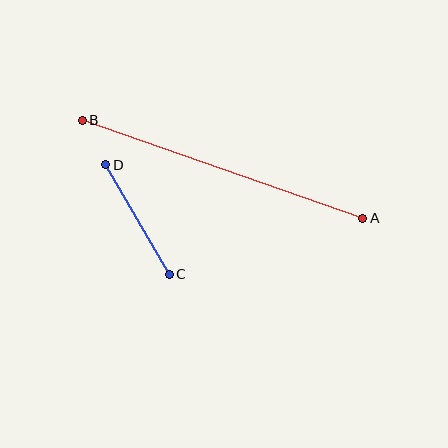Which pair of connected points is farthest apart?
Points A and B are farthest apart.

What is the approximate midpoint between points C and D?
The midpoint is at approximately (137, 220) pixels.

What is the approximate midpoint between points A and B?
The midpoint is at approximately (222, 169) pixels.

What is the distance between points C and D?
The distance is approximately 127 pixels.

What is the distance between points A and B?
The distance is approximately 298 pixels.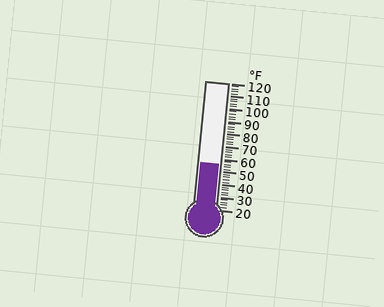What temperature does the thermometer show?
The thermometer shows approximately 56°F.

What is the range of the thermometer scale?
The thermometer scale ranges from 20°F to 120°F.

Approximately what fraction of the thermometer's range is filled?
The thermometer is filled to approximately 35% of its range.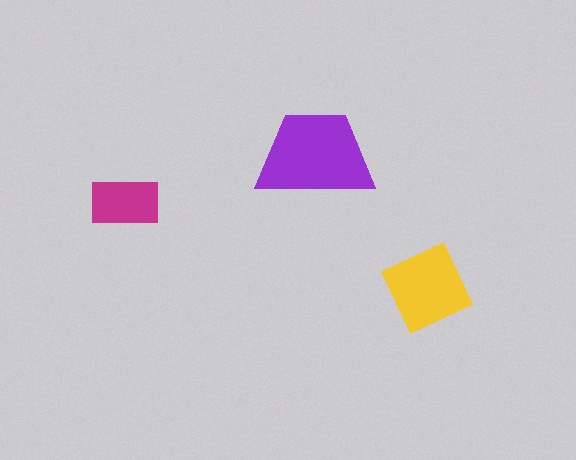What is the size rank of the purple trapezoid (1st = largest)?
1st.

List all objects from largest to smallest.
The purple trapezoid, the yellow square, the magenta rectangle.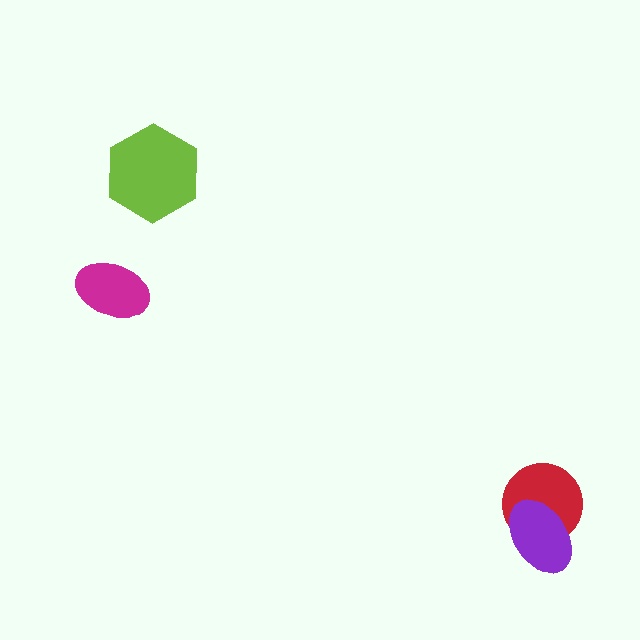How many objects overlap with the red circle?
1 object overlaps with the red circle.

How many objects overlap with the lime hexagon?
0 objects overlap with the lime hexagon.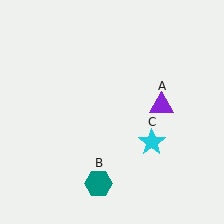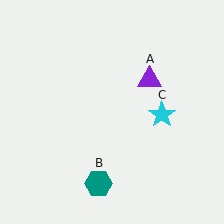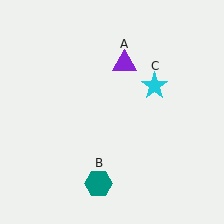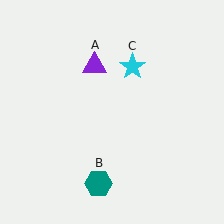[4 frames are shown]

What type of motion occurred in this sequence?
The purple triangle (object A), cyan star (object C) rotated counterclockwise around the center of the scene.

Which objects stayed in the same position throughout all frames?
Teal hexagon (object B) remained stationary.